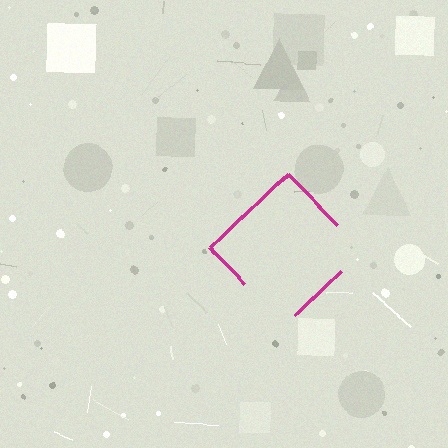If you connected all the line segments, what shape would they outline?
They would outline a diamond.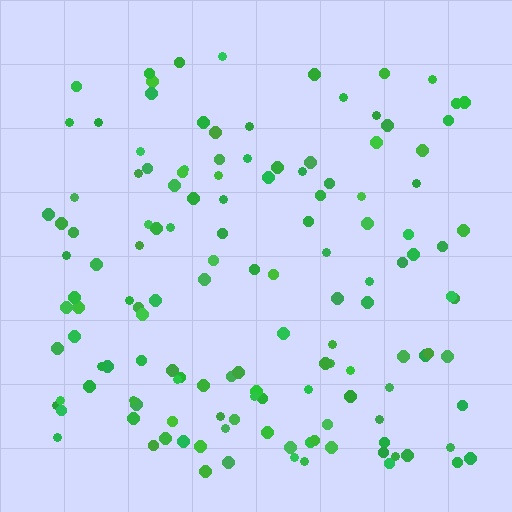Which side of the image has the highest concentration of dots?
The bottom.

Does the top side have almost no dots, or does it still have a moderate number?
Still a moderate number, just noticeably fewer than the bottom.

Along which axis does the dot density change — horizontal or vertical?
Vertical.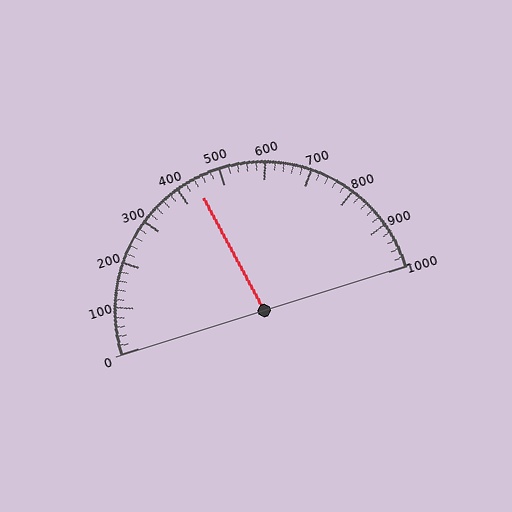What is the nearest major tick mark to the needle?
The nearest major tick mark is 400.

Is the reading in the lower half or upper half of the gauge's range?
The reading is in the lower half of the range (0 to 1000).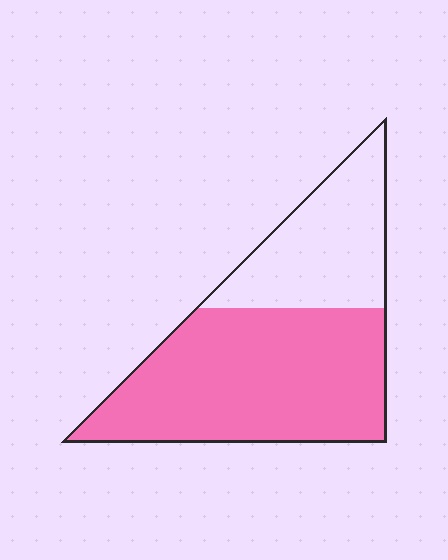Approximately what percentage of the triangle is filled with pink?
Approximately 65%.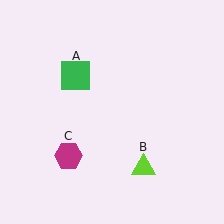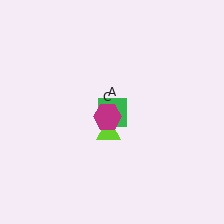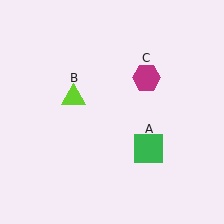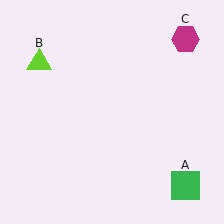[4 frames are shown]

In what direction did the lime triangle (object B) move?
The lime triangle (object B) moved up and to the left.